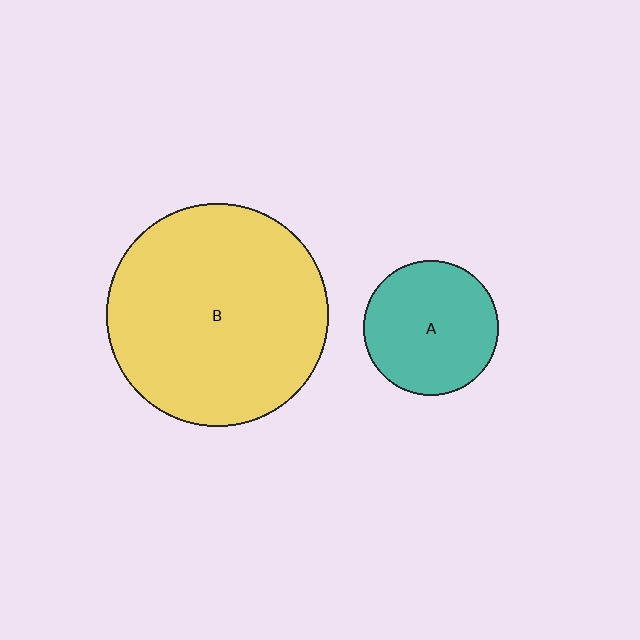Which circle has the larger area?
Circle B (yellow).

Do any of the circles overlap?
No, none of the circles overlap.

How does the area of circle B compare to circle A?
Approximately 2.7 times.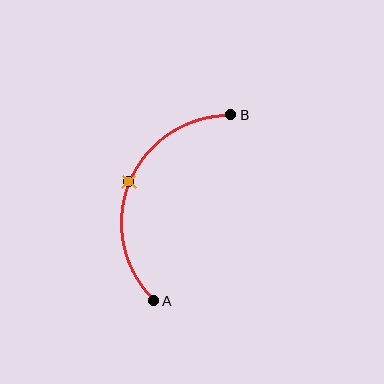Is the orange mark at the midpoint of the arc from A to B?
Yes. The orange mark lies on the arc at equal arc-length from both A and B — it is the arc midpoint.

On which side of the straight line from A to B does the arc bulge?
The arc bulges to the left of the straight line connecting A and B.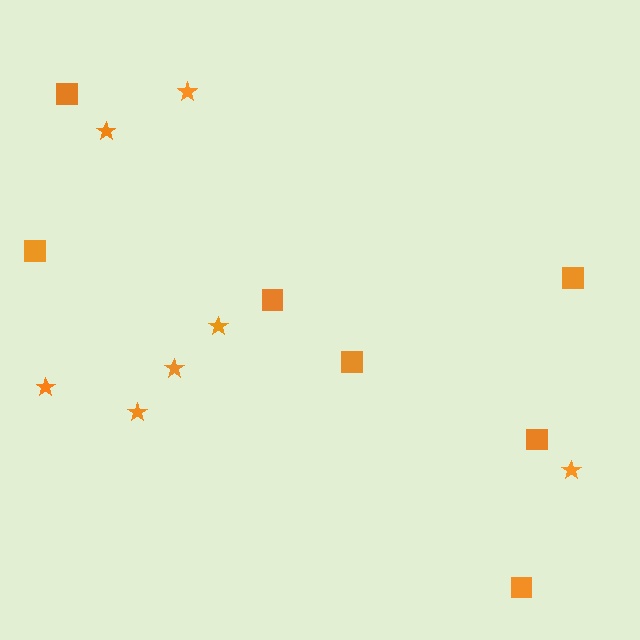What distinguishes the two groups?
There are 2 groups: one group of stars (7) and one group of squares (7).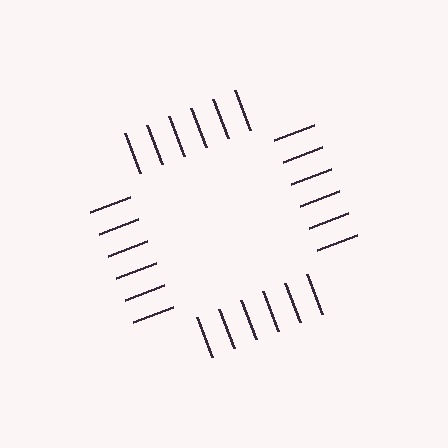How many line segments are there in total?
24 — 6 along each of the 4 edges.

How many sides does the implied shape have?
4 sides — the line-ends trace a square.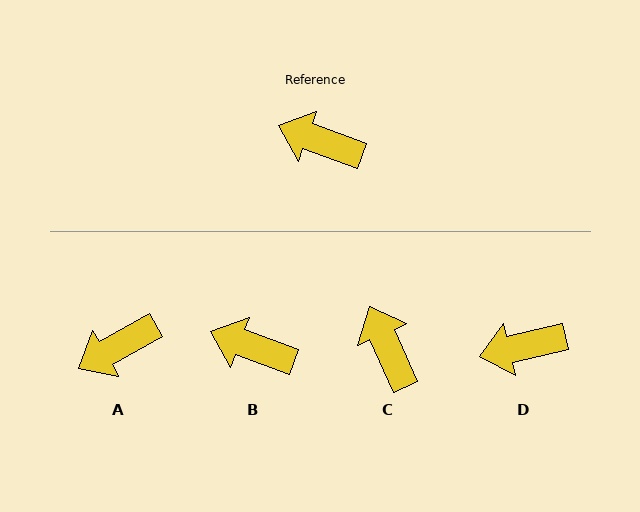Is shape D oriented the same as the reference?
No, it is off by about 33 degrees.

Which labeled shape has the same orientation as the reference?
B.